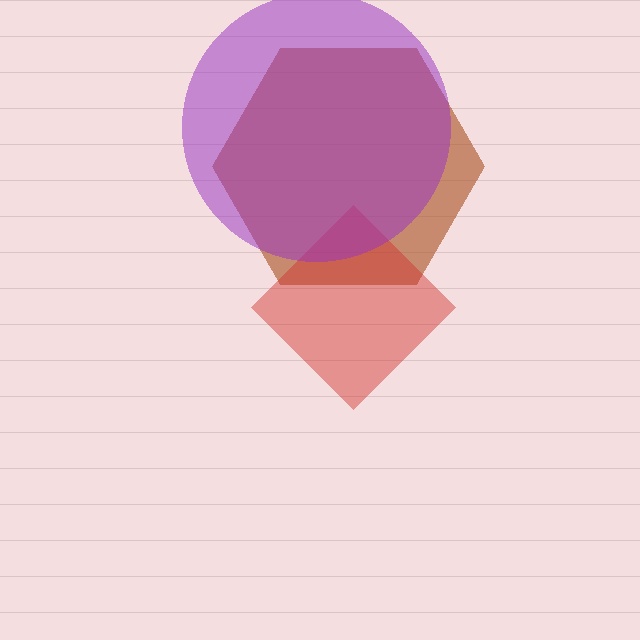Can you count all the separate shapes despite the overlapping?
Yes, there are 3 separate shapes.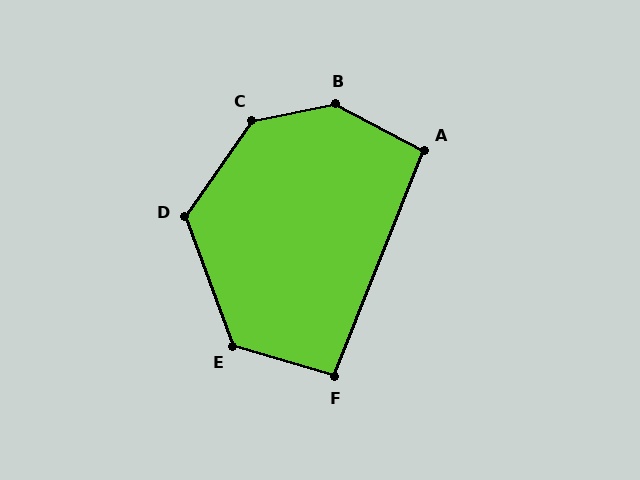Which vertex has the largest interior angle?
B, at approximately 140 degrees.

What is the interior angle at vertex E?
Approximately 127 degrees (obtuse).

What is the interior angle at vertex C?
Approximately 137 degrees (obtuse).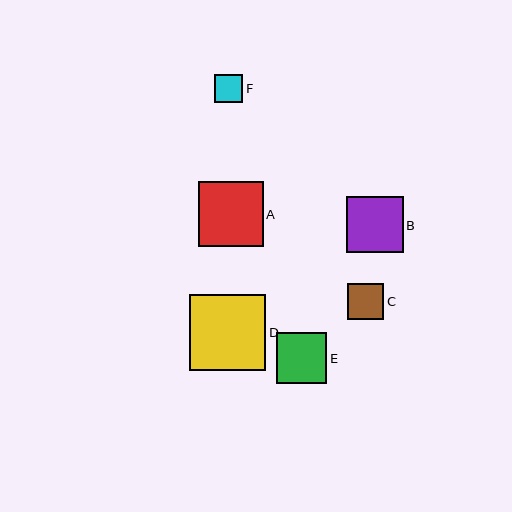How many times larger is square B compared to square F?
Square B is approximately 2.0 times the size of square F.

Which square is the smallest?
Square F is the smallest with a size of approximately 28 pixels.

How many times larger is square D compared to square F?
Square D is approximately 2.7 times the size of square F.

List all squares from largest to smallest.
From largest to smallest: D, A, B, E, C, F.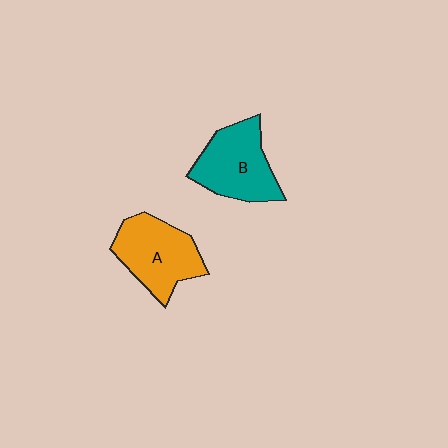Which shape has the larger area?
Shape A (orange).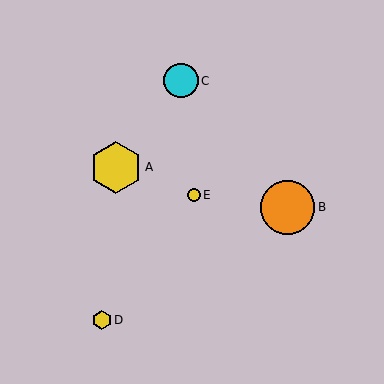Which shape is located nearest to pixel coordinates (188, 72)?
The cyan circle (labeled C) at (181, 81) is nearest to that location.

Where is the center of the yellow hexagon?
The center of the yellow hexagon is at (116, 167).